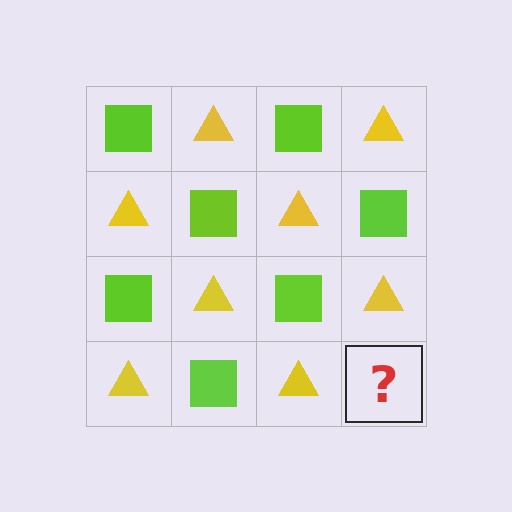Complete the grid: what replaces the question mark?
The question mark should be replaced with a lime square.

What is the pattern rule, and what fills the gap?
The rule is that it alternates lime square and yellow triangle in a checkerboard pattern. The gap should be filled with a lime square.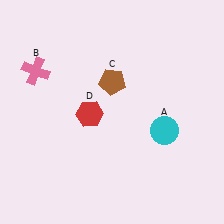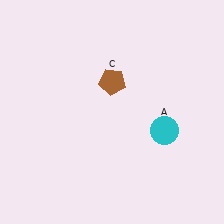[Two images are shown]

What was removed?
The red hexagon (D), the pink cross (B) were removed in Image 2.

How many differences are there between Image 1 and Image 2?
There are 2 differences between the two images.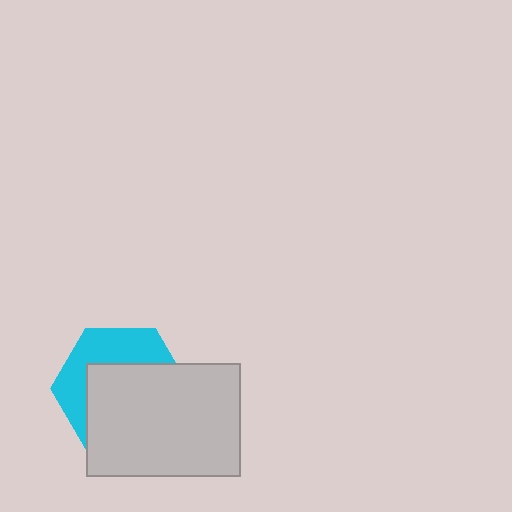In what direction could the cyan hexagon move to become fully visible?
The cyan hexagon could move up. That would shift it out from behind the light gray rectangle entirely.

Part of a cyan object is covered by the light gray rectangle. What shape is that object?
It is a hexagon.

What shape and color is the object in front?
The object in front is a light gray rectangle.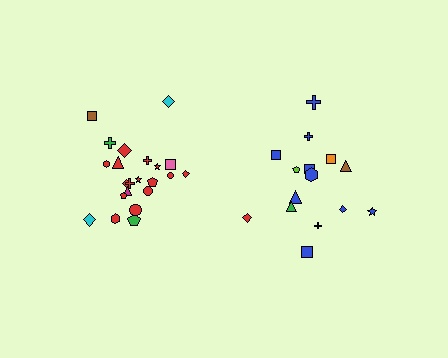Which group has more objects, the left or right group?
The left group.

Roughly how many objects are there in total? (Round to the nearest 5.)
Roughly 35 objects in total.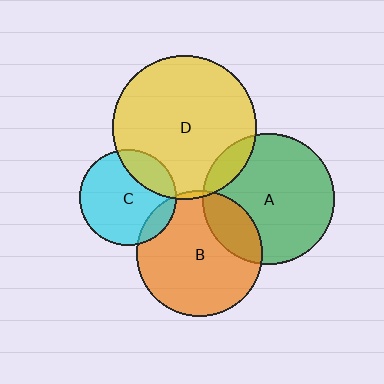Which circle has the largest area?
Circle D (yellow).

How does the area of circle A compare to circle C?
Approximately 1.8 times.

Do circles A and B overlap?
Yes.